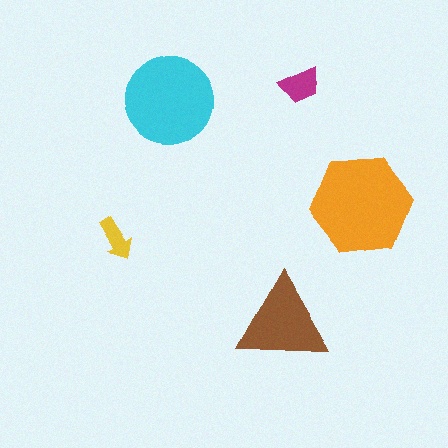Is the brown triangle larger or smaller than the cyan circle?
Smaller.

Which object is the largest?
The orange hexagon.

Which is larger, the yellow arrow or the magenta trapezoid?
The magenta trapezoid.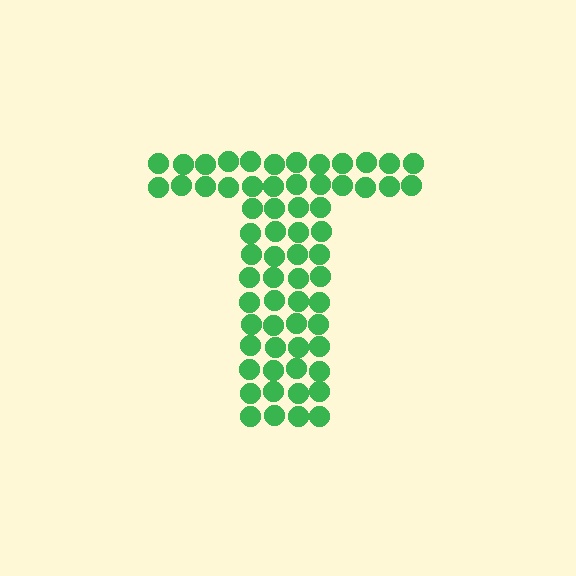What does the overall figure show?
The overall figure shows the letter T.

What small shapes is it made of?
It is made of small circles.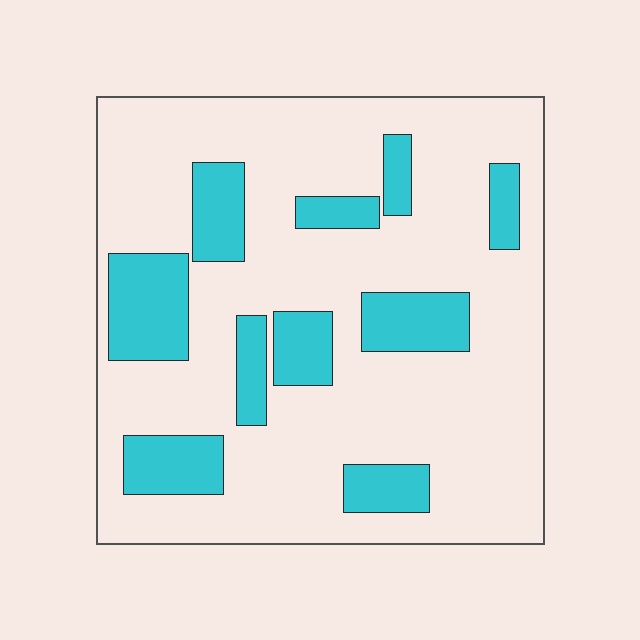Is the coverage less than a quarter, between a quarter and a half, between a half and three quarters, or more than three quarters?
Less than a quarter.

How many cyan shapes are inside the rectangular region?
10.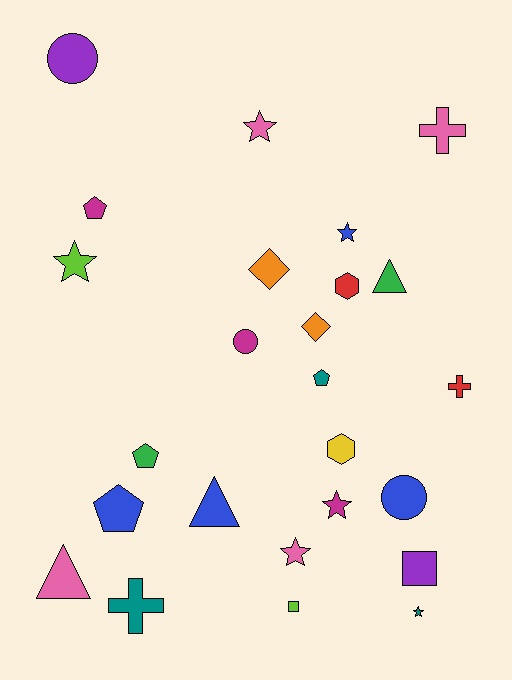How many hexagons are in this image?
There are 2 hexagons.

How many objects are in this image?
There are 25 objects.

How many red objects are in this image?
There are 2 red objects.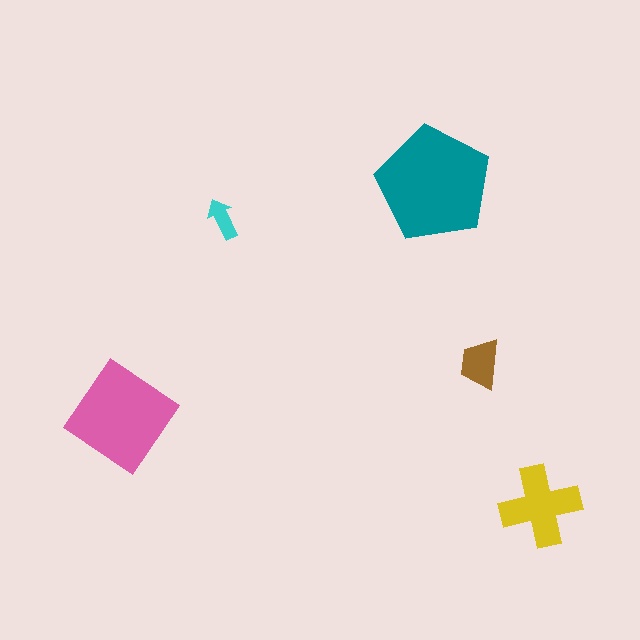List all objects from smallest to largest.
The cyan arrow, the brown trapezoid, the yellow cross, the pink diamond, the teal pentagon.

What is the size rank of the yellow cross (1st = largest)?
3rd.